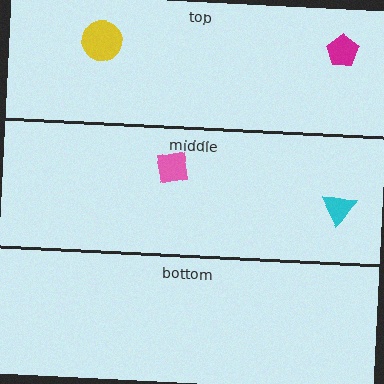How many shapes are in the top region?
2.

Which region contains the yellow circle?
The top region.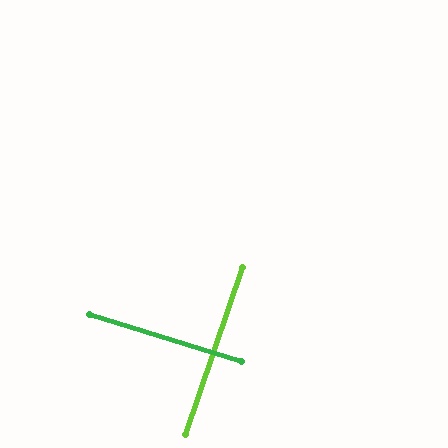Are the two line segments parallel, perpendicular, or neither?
Perpendicular — they meet at approximately 89°.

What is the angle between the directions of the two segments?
Approximately 89 degrees.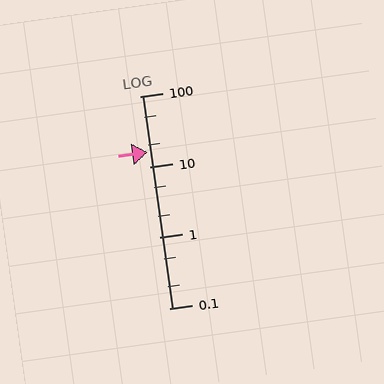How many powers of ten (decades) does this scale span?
The scale spans 3 decades, from 0.1 to 100.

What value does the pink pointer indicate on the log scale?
The pointer indicates approximately 16.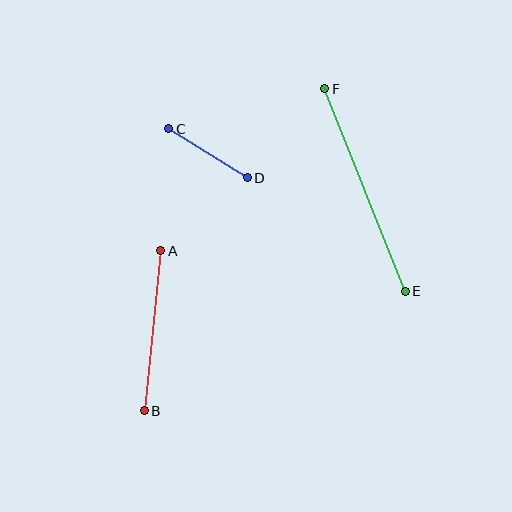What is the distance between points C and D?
The distance is approximately 92 pixels.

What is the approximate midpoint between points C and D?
The midpoint is at approximately (208, 153) pixels.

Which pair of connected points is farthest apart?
Points E and F are farthest apart.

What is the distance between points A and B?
The distance is approximately 161 pixels.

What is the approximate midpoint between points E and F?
The midpoint is at approximately (365, 190) pixels.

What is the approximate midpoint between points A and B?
The midpoint is at approximately (152, 331) pixels.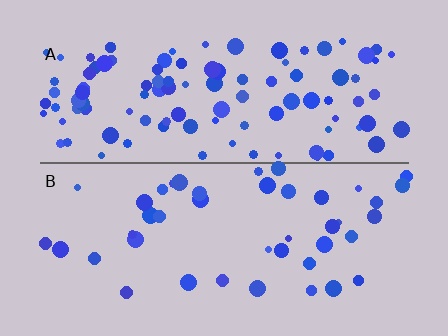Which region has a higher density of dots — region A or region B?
A (the top).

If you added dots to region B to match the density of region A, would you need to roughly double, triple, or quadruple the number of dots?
Approximately double.